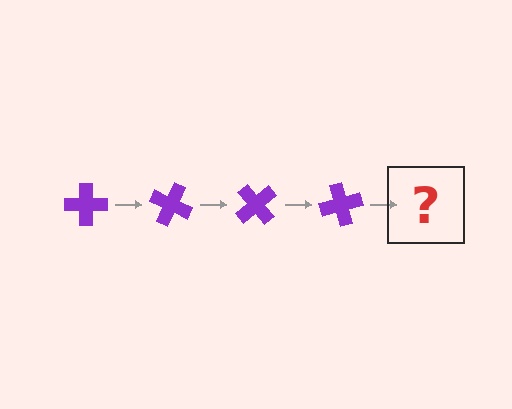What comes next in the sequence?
The next element should be a purple cross rotated 100 degrees.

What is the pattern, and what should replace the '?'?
The pattern is that the cross rotates 25 degrees each step. The '?' should be a purple cross rotated 100 degrees.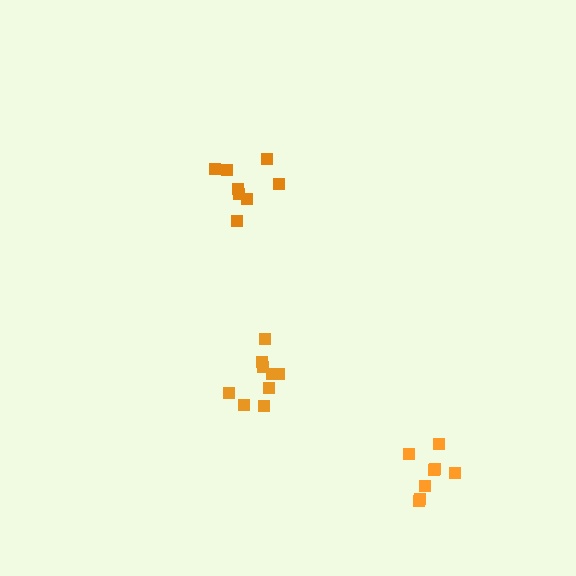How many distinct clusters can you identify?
There are 3 distinct clusters.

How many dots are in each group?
Group 1: 8 dots, Group 2: 8 dots, Group 3: 9 dots (25 total).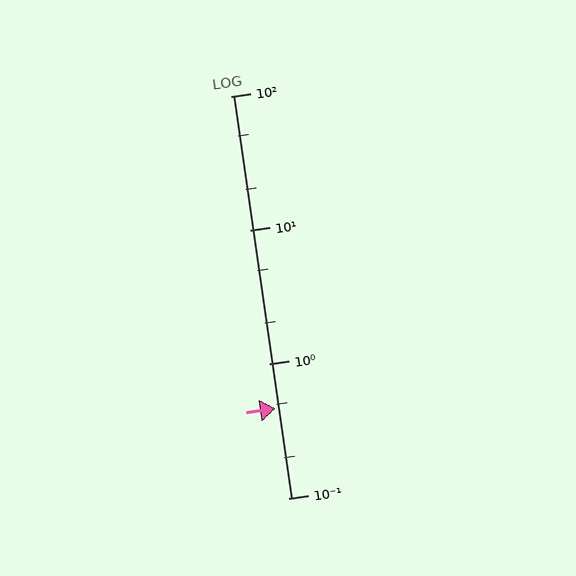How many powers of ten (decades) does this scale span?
The scale spans 3 decades, from 0.1 to 100.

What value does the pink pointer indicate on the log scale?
The pointer indicates approximately 0.47.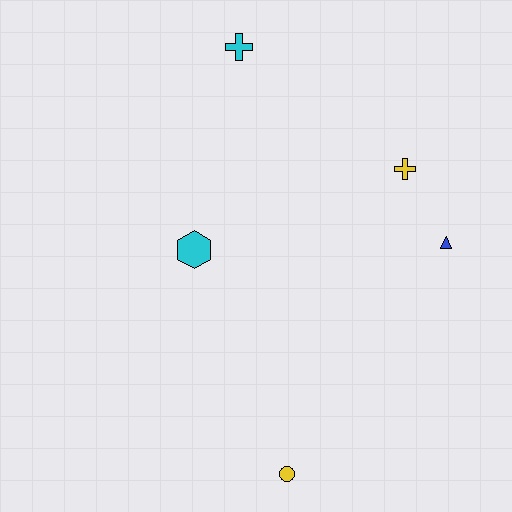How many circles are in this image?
There is 1 circle.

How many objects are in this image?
There are 5 objects.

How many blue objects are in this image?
There is 1 blue object.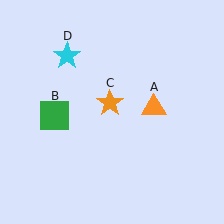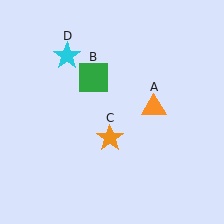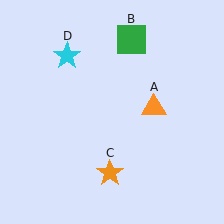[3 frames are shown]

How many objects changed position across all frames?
2 objects changed position: green square (object B), orange star (object C).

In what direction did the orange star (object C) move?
The orange star (object C) moved down.